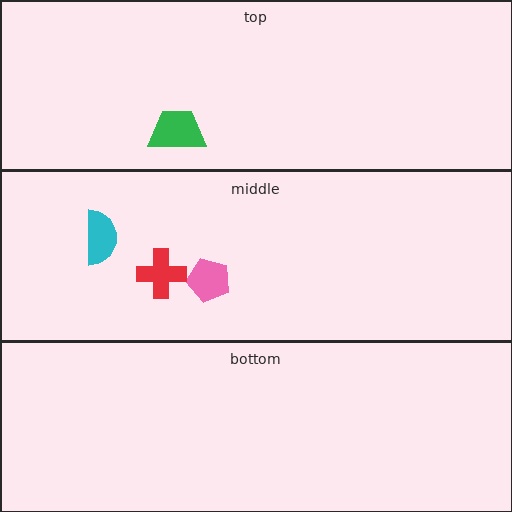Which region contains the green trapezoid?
The top region.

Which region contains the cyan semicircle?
The middle region.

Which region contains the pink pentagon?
The middle region.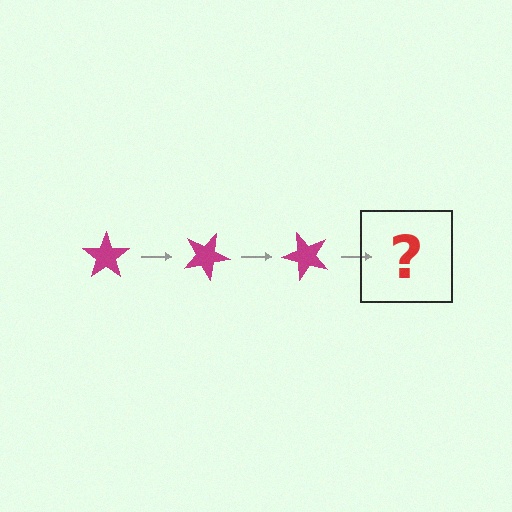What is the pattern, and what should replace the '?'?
The pattern is that the star rotates 25 degrees each step. The '?' should be a magenta star rotated 75 degrees.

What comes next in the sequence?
The next element should be a magenta star rotated 75 degrees.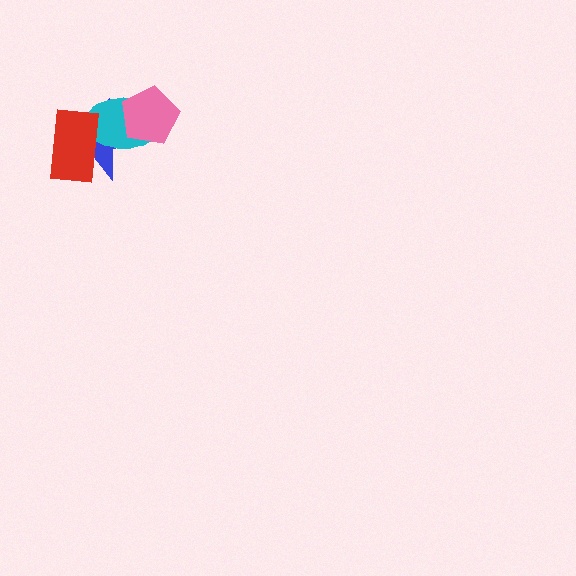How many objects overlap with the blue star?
3 objects overlap with the blue star.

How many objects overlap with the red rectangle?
2 objects overlap with the red rectangle.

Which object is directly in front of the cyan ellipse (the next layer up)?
The pink pentagon is directly in front of the cyan ellipse.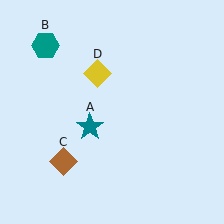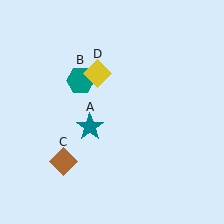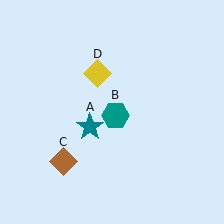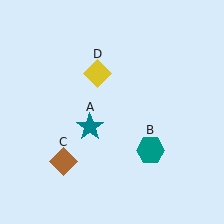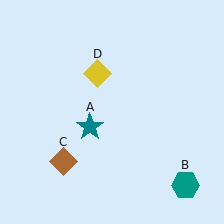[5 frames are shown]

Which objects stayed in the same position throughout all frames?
Teal star (object A) and brown diamond (object C) and yellow diamond (object D) remained stationary.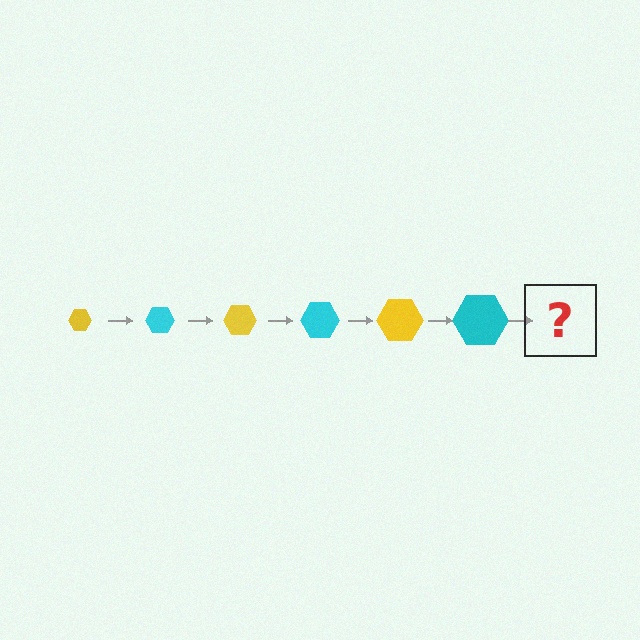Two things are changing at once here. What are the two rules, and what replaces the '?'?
The two rules are that the hexagon grows larger each step and the color cycles through yellow and cyan. The '?' should be a yellow hexagon, larger than the previous one.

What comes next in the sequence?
The next element should be a yellow hexagon, larger than the previous one.